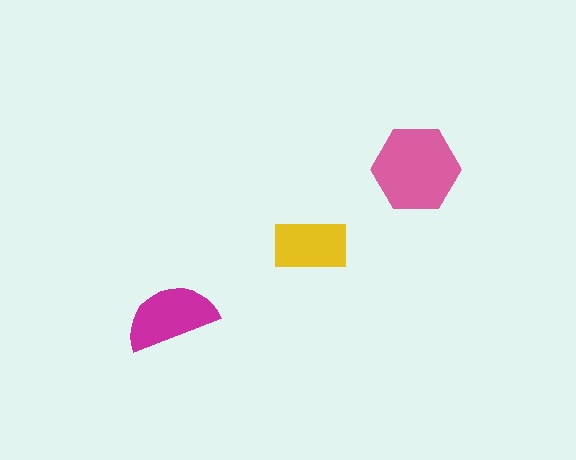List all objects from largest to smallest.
The pink hexagon, the magenta semicircle, the yellow rectangle.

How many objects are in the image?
There are 3 objects in the image.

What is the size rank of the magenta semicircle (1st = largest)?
2nd.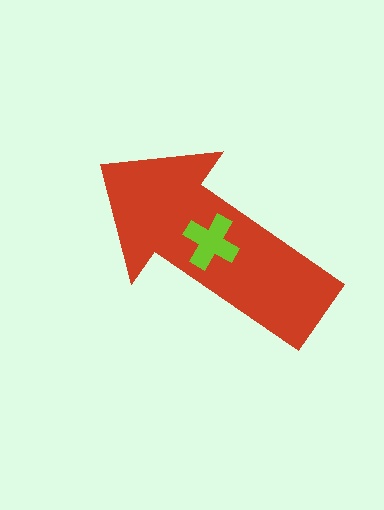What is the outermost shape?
The red arrow.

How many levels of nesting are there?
2.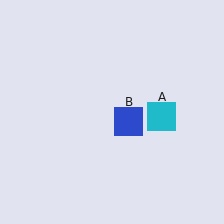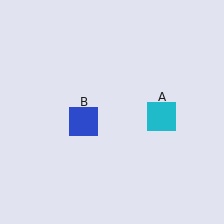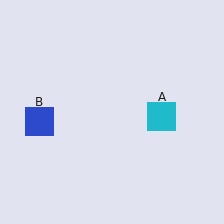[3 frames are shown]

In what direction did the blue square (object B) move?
The blue square (object B) moved left.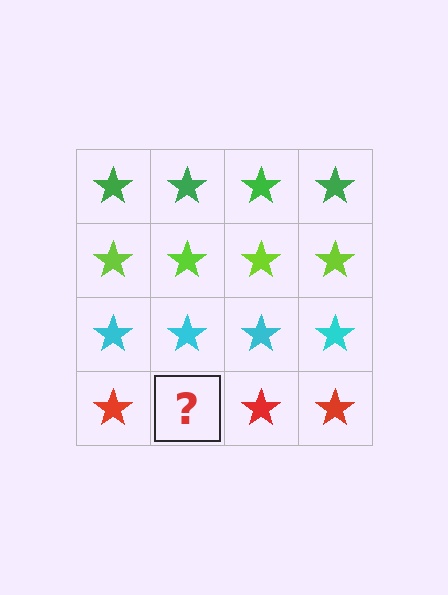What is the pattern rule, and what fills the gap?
The rule is that each row has a consistent color. The gap should be filled with a red star.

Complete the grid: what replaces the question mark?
The question mark should be replaced with a red star.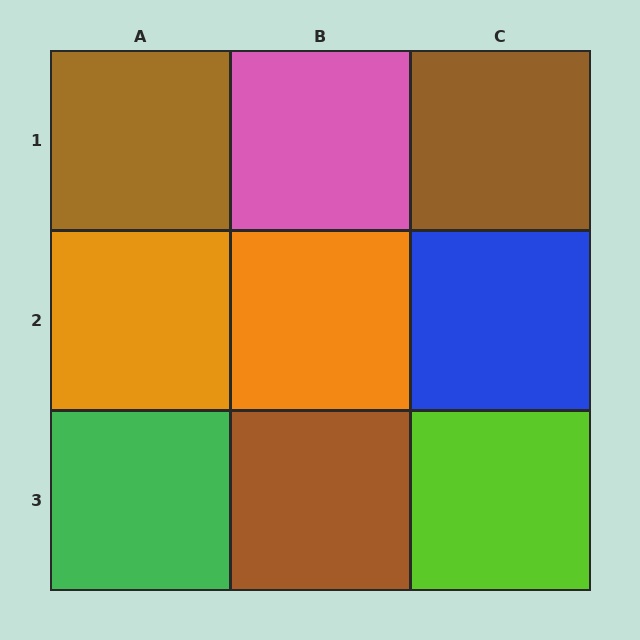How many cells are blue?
1 cell is blue.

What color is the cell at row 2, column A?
Orange.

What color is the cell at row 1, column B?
Pink.